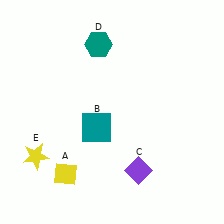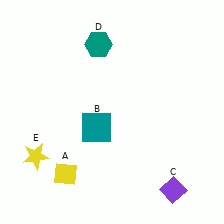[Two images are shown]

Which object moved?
The purple diamond (C) moved right.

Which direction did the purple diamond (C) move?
The purple diamond (C) moved right.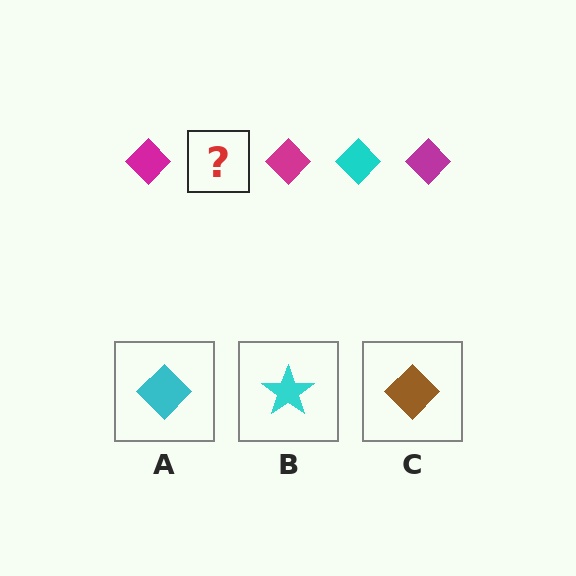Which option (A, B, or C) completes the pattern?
A.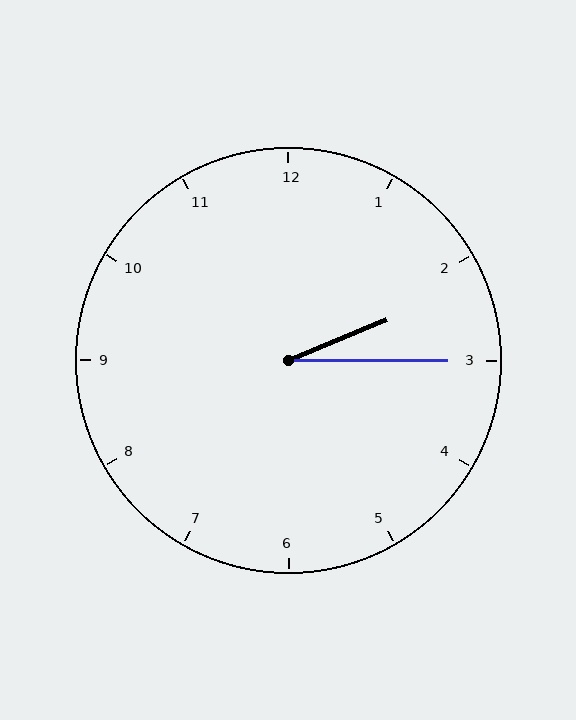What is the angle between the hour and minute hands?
Approximately 22 degrees.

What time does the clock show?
2:15.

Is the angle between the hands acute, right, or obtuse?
It is acute.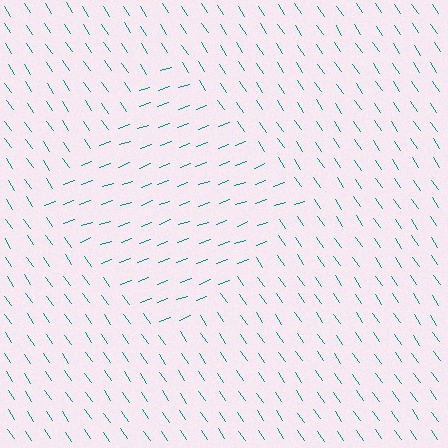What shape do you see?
I see a diamond.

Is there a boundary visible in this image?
Yes, there is a texture boundary formed by a change in line orientation.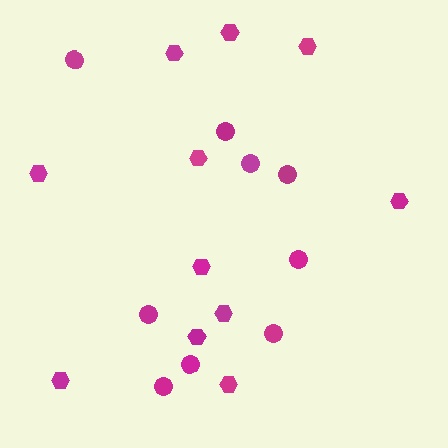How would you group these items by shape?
There are 2 groups: one group of circles (9) and one group of hexagons (11).